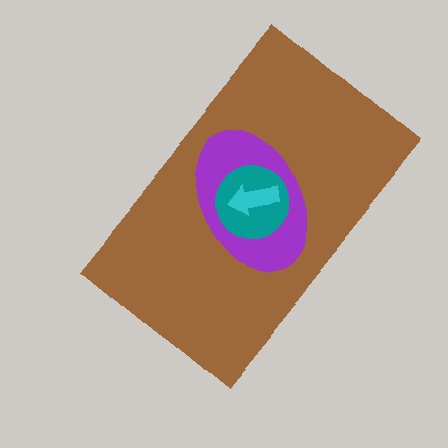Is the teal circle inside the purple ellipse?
Yes.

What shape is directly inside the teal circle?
The cyan arrow.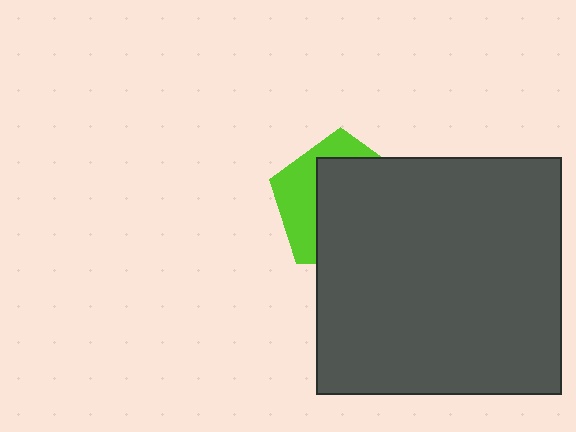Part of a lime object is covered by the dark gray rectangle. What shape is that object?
It is a pentagon.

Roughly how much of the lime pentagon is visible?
A small part of it is visible (roughly 35%).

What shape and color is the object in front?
The object in front is a dark gray rectangle.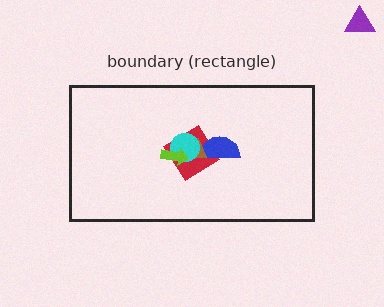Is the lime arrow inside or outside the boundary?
Inside.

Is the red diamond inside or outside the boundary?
Inside.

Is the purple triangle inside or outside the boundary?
Outside.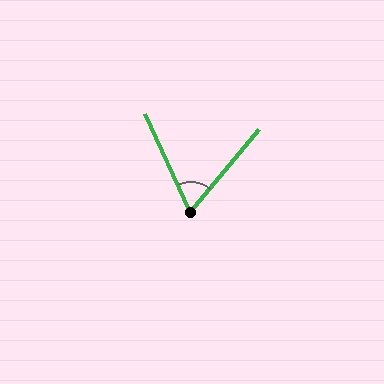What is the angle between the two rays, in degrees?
Approximately 64 degrees.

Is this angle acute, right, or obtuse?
It is acute.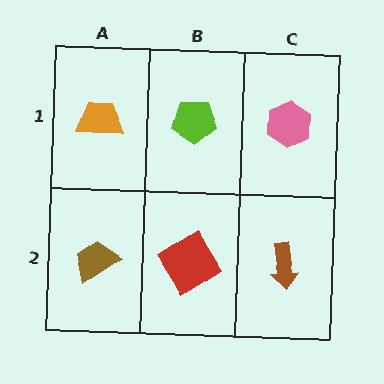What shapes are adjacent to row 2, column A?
An orange trapezoid (row 1, column A), a red diamond (row 2, column B).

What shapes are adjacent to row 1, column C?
A brown arrow (row 2, column C), a lime pentagon (row 1, column B).